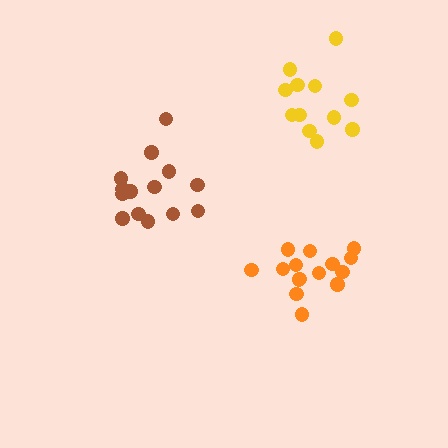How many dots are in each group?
Group 1: 15 dots, Group 2: 14 dots, Group 3: 12 dots (41 total).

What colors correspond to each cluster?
The clusters are colored: orange, brown, yellow.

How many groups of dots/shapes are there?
There are 3 groups.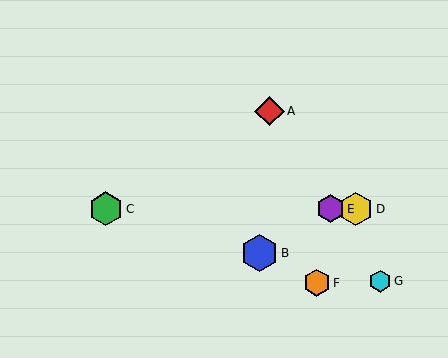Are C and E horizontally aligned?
Yes, both are at y≈209.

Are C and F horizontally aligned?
No, C is at y≈209 and F is at y≈283.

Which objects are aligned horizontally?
Objects C, D, E are aligned horizontally.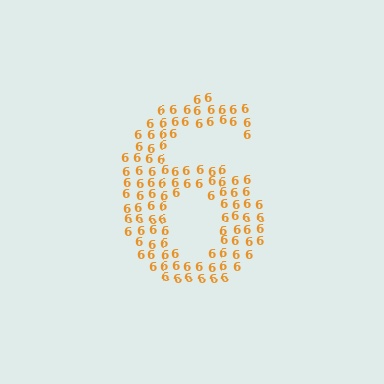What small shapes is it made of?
It is made of small digit 6's.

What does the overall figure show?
The overall figure shows the digit 6.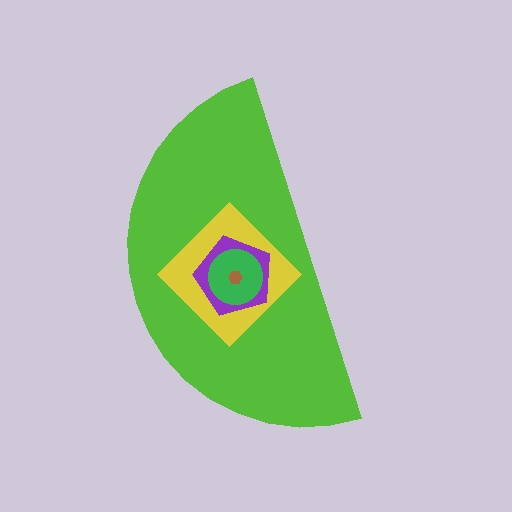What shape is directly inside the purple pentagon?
The green circle.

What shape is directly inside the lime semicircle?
The yellow diamond.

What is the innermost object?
The brown hexagon.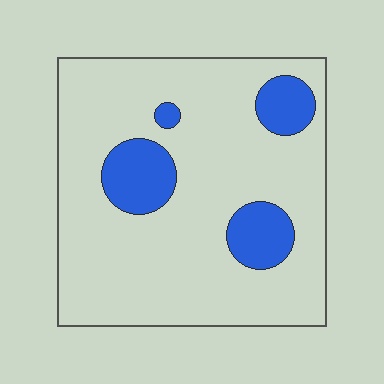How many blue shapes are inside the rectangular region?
4.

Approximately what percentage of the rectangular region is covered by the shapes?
Approximately 15%.